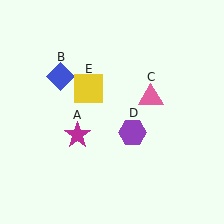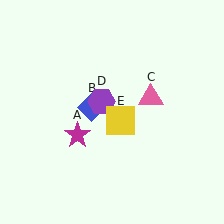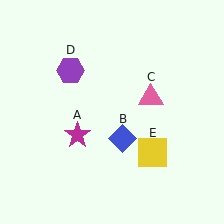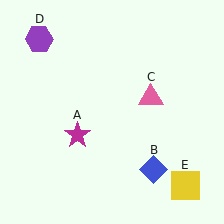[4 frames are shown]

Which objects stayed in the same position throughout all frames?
Magenta star (object A) and pink triangle (object C) remained stationary.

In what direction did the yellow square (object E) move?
The yellow square (object E) moved down and to the right.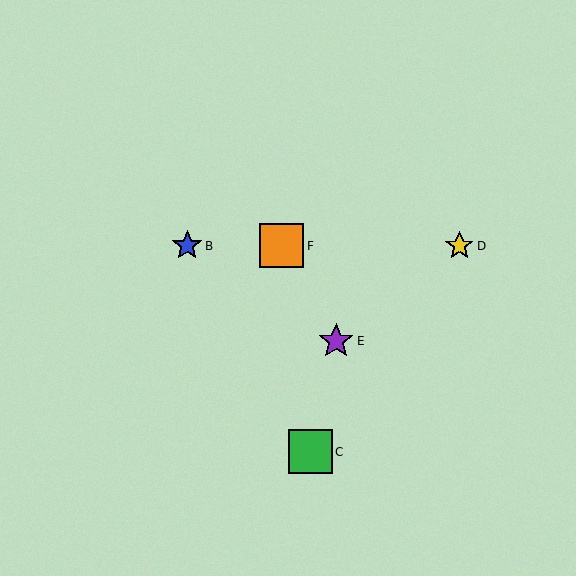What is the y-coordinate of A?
Object A is at y≈246.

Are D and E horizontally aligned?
No, D is at y≈246 and E is at y≈341.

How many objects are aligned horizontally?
4 objects (A, B, D, F) are aligned horizontally.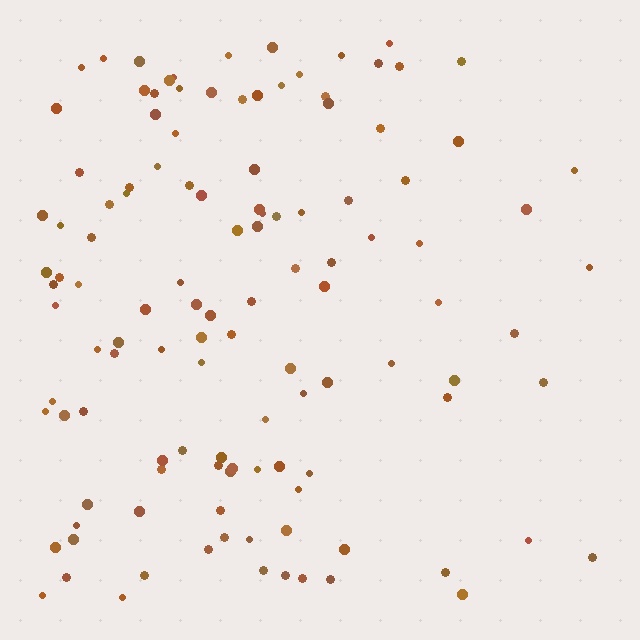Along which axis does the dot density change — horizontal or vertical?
Horizontal.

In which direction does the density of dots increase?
From right to left, with the left side densest.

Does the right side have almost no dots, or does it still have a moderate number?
Still a moderate number, just noticeably fewer than the left.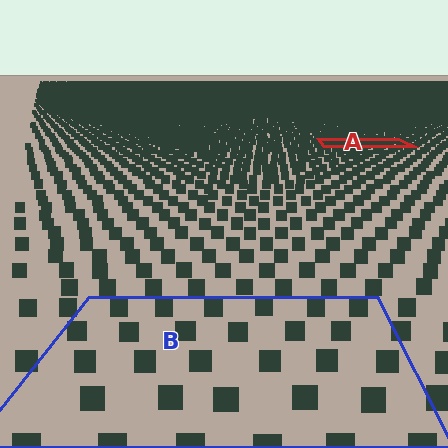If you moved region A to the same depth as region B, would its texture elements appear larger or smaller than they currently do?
They would appear larger. At a closer depth, the same texture elements are projected at a bigger on-screen size.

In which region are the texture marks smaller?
The texture marks are smaller in region A, because it is farther away.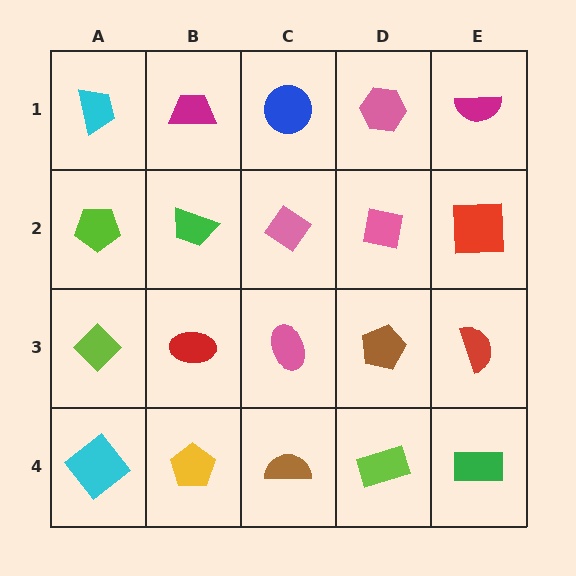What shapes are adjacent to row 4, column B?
A red ellipse (row 3, column B), a cyan diamond (row 4, column A), a brown semicircle (row 4, column C).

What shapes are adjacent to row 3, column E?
A red square (row 2, column E), a green rectangle (row 4, column E), a brown pentagon (row 3, column D).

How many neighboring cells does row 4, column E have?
2.